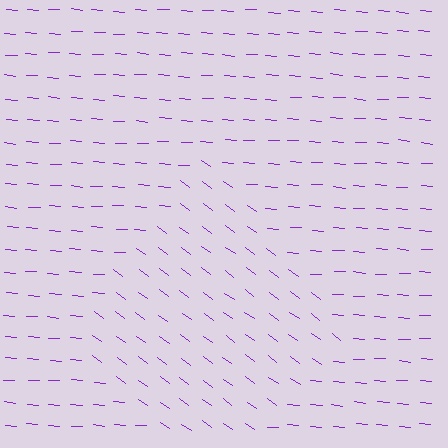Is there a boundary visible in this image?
Yes, there is a texture boundary formed by a change in line orientation.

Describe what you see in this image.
The image is filled with small purple line segments. A diamond region in the image has lines oriented differently from the surrounding lines, creating a visible texture boundary.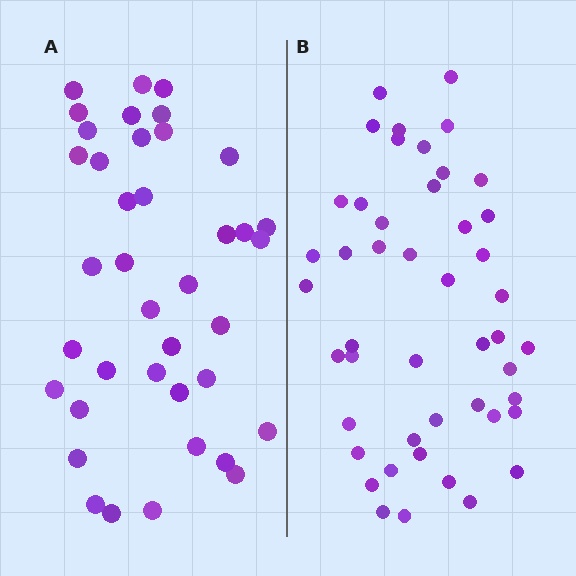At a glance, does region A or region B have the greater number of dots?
Region B (the right region) has more dots.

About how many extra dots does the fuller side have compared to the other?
Region B has roughly 8 or so more dots than region A.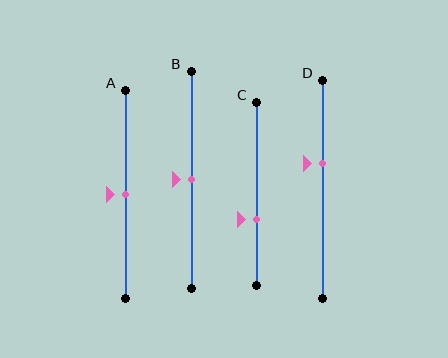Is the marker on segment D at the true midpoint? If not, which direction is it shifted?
No, the marker on segment D is shifted upward by about 12% of the segment length.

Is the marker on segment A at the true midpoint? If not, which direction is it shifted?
Yes, the marker on segment A is at the true midpoint.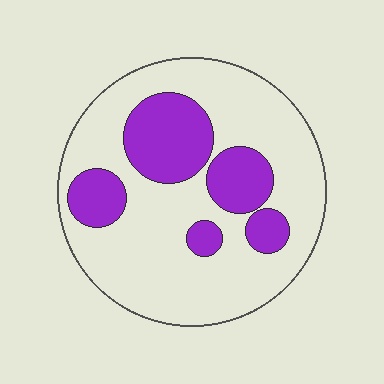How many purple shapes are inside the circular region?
5.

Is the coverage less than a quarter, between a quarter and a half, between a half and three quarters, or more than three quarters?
Between a quarter and a half.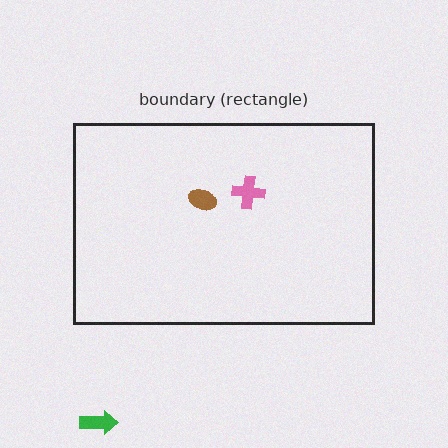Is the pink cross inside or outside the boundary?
Inside.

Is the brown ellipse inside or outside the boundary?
Inside.